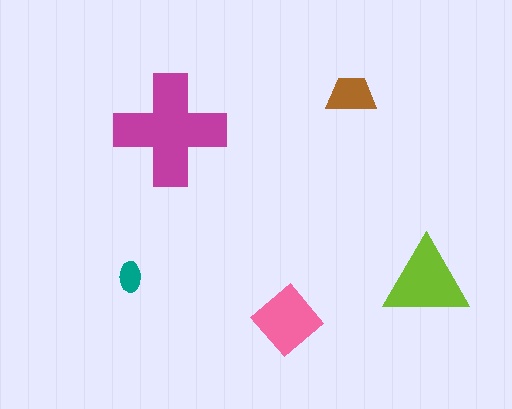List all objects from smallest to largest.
The teal ellipse, the brown trapezoid, the pink diamond, the lime triangle, the magenta cross.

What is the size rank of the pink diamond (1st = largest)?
3rd.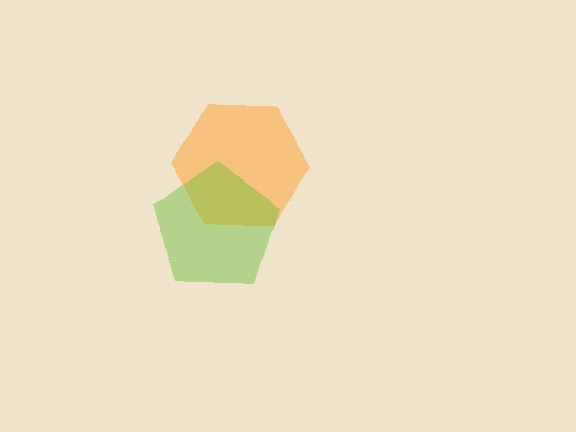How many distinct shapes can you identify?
There are 2 distinct shapes: an orange hexagon, a lime pentagon.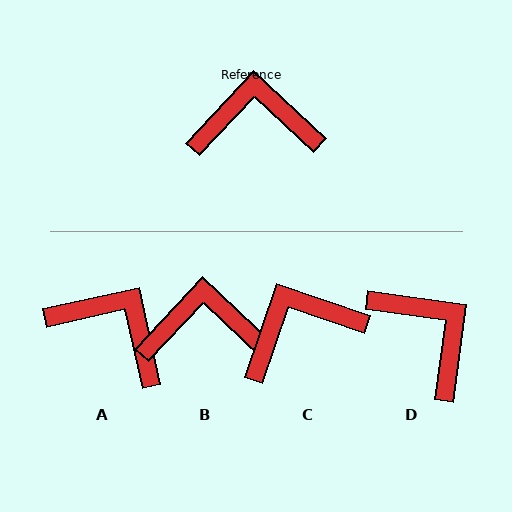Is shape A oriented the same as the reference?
No, it is off by about 34 degrees.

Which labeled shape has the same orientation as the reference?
B.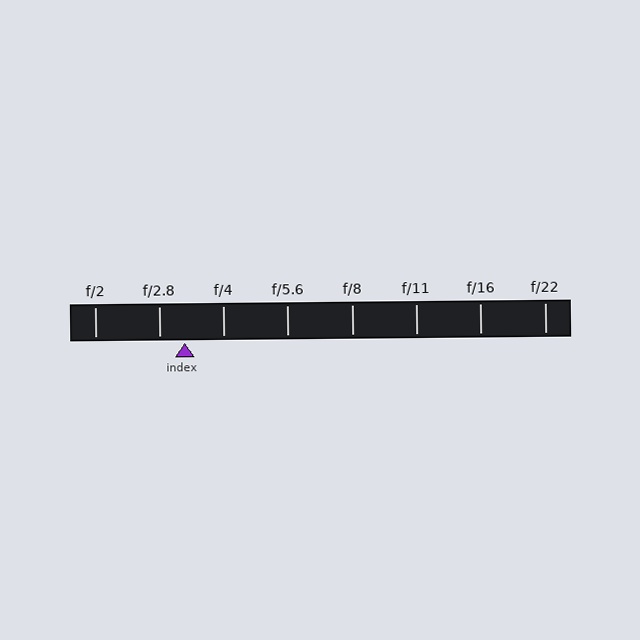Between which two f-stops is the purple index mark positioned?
The index mark is between f/2.8 and f/4.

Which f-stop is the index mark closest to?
The index mark is closest to f/2.8.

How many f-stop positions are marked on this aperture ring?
There are 8 f-stop positions marked.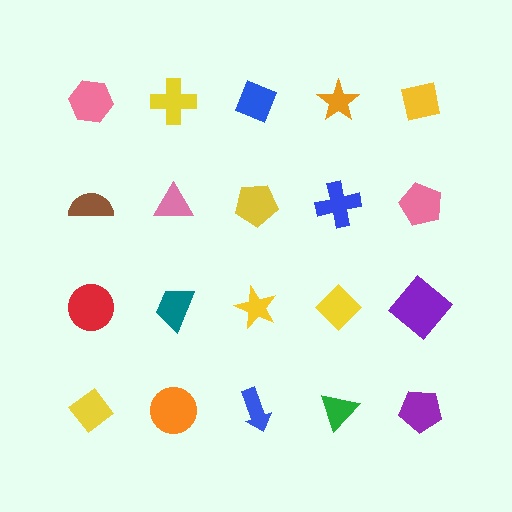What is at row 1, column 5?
A yellow square.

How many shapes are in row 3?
5 shapes.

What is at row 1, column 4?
An orange star.